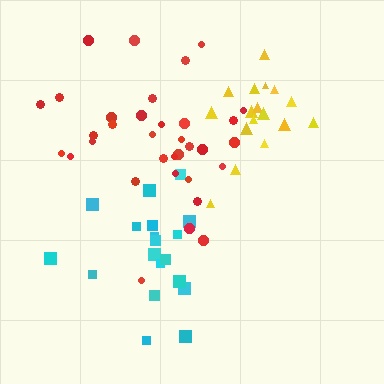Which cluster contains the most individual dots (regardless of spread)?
Red (34).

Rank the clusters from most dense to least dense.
yellow, cyan, red.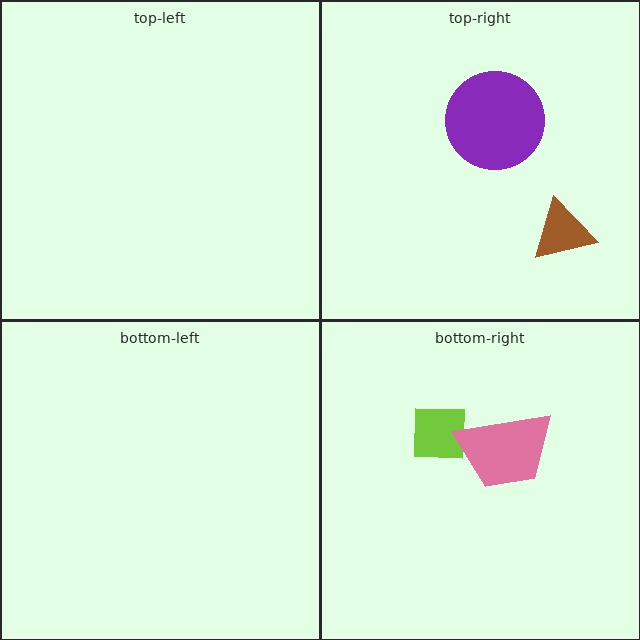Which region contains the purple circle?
The top-right region.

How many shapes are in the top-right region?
2.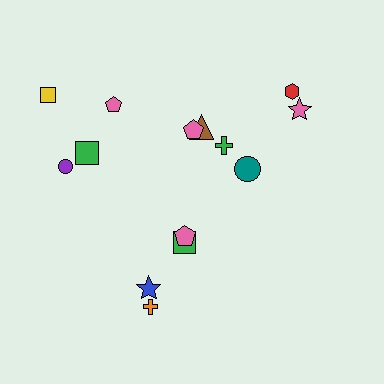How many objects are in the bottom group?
There are 4 objects.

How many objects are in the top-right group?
There are 6 objects.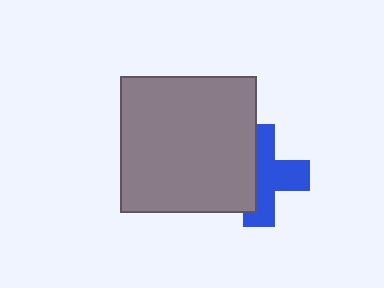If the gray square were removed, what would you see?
You would see the complete blue cross.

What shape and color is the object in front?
The object in front is a gray square.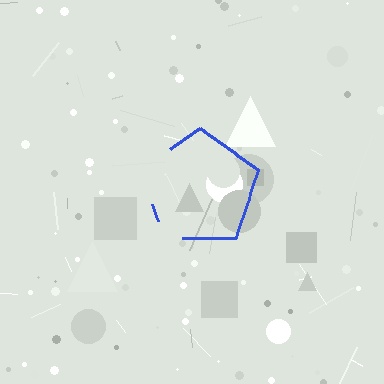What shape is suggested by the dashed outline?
The dashed outline suggests a pentagon.